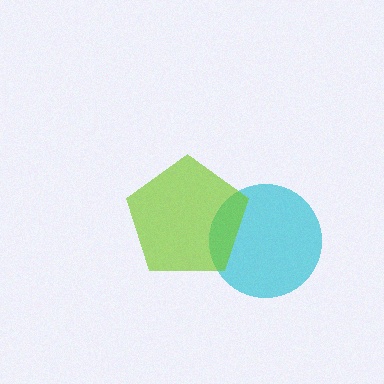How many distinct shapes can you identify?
There are 2 distinct shapes: a cyan circle, a lime pentagon.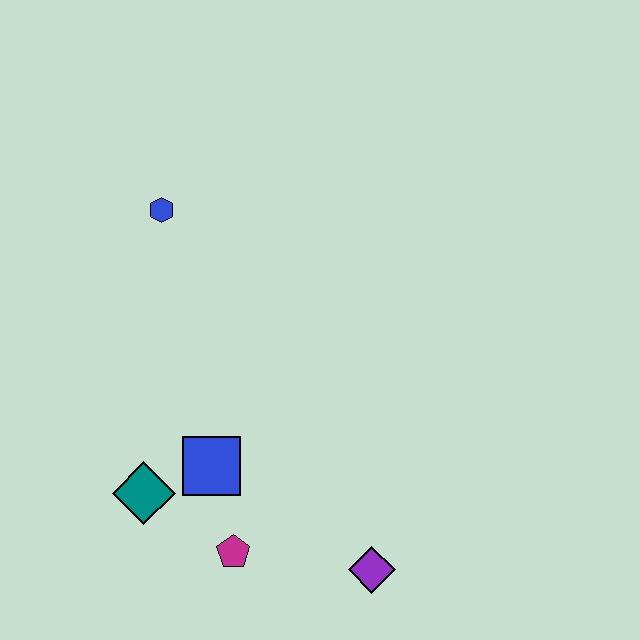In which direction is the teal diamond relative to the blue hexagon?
The teal diamond is below the blue hexagon.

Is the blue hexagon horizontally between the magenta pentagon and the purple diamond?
No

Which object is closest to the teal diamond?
The blue square is closest to the teal diamond.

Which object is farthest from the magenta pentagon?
The blue hexagon is farthest from the magenta pentagon.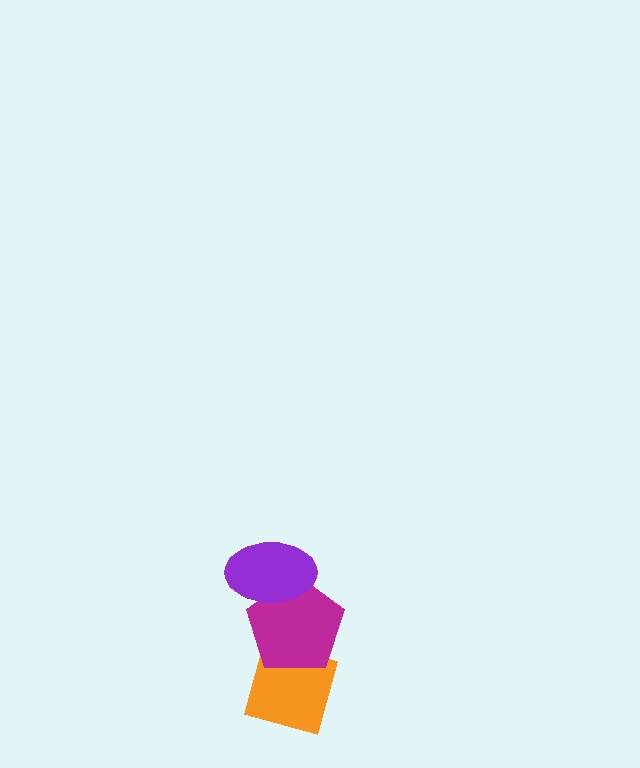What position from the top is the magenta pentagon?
The magenta pentagon is 2nd from the top.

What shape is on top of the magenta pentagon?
The purple ellipse is on top of the magenta pentagon.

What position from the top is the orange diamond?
The orange diamond is 3rd from the top.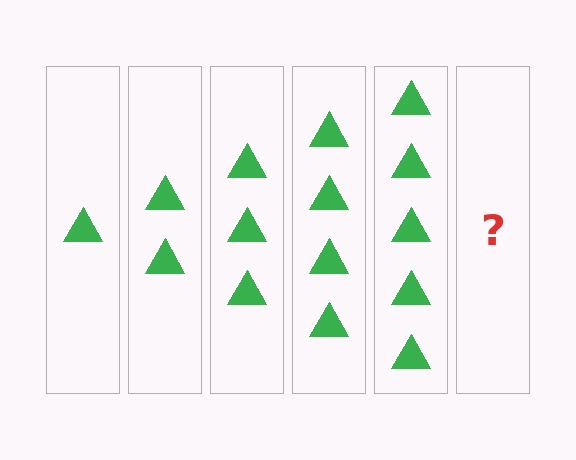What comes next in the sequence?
The next element should be 6 triangles.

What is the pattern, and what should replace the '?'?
The pattern is that each step adds one more triangle. The '?' should be 6 triangles.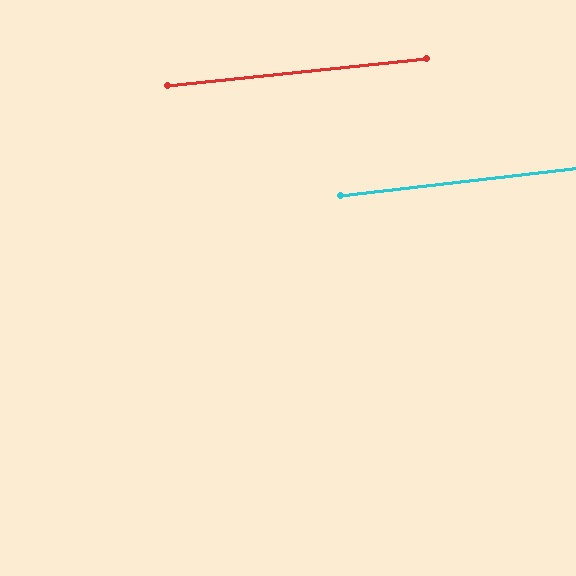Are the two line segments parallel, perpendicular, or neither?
Parallel — their directions differ by only 0.5°.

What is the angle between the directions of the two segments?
Approximately 1 degree.